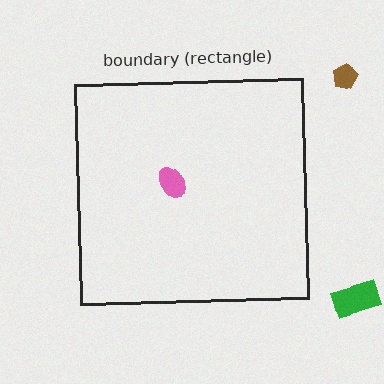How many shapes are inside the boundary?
1 inside, 2 outside.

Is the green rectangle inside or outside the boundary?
Outside.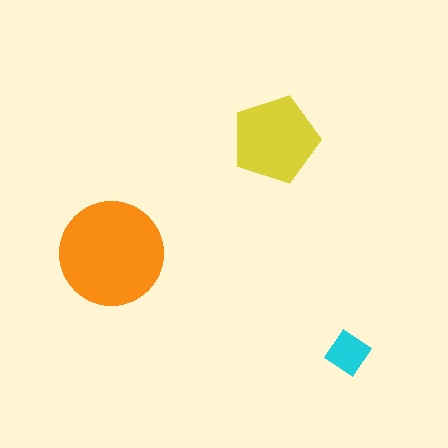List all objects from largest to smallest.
The orange circle, the yellow pentagon, the cyan diamond.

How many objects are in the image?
There are 3 objects in the image.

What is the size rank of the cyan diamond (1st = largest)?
3rd.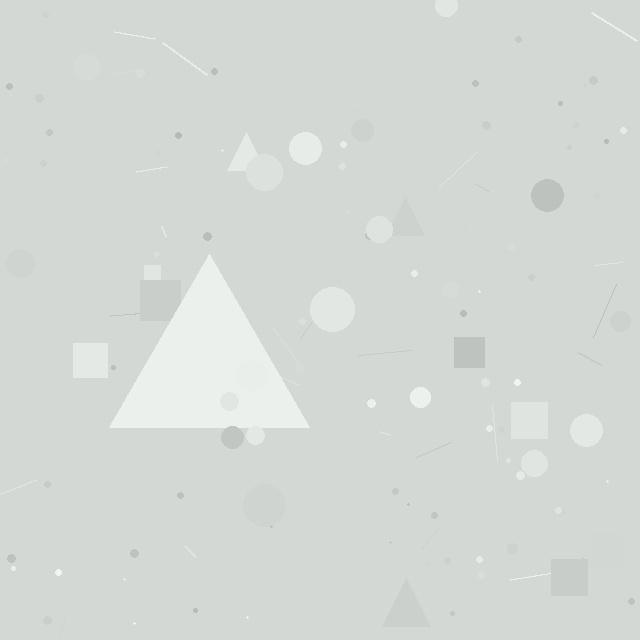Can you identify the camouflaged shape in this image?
The camouflaged shape is a triangle.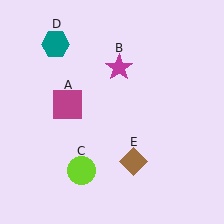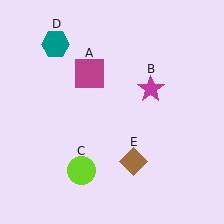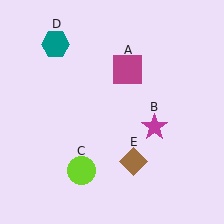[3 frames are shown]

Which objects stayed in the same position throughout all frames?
Lime circle (object C) and teal hexagon (object D) and brown diamond (object E) remained stationary.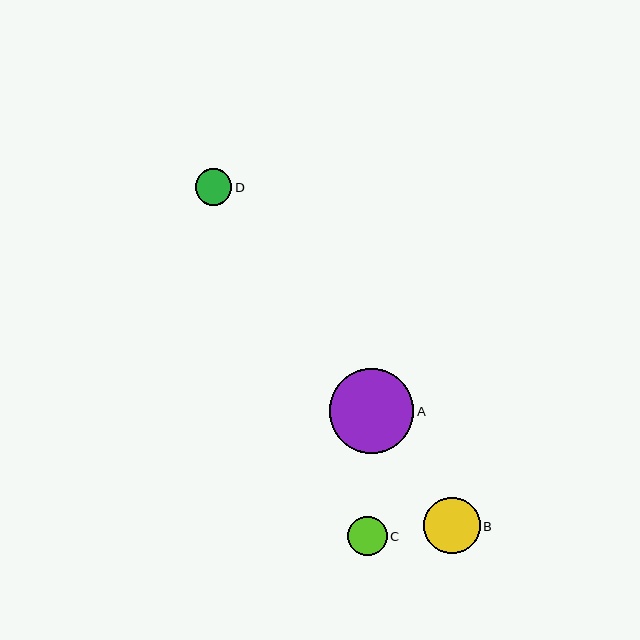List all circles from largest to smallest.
From largest to smallest: A, B, C, D.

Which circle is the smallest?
Circle D is the smallest with a size of approximately 37 pixels.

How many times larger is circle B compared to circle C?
Circle B is approximately 1.4 times the size of circle C.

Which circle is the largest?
Circle A is the largest with a size of approximately 85 pixels.